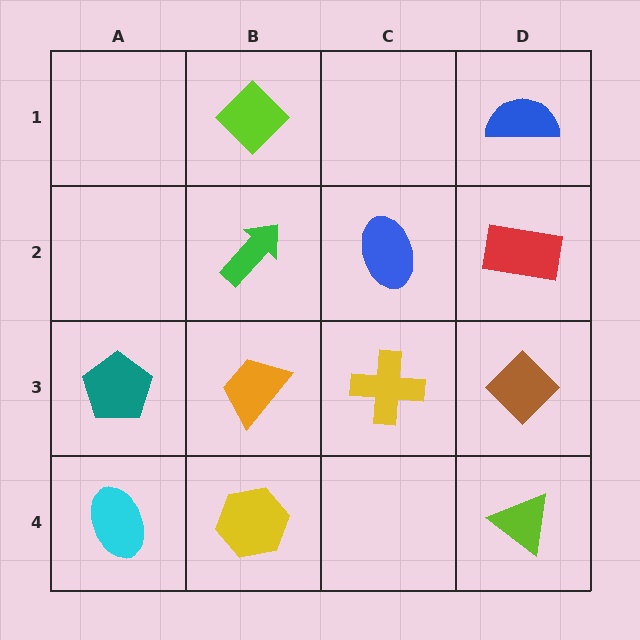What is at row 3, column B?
An orange trapezoid.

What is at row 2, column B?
A green arrow.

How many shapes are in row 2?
3 shapes.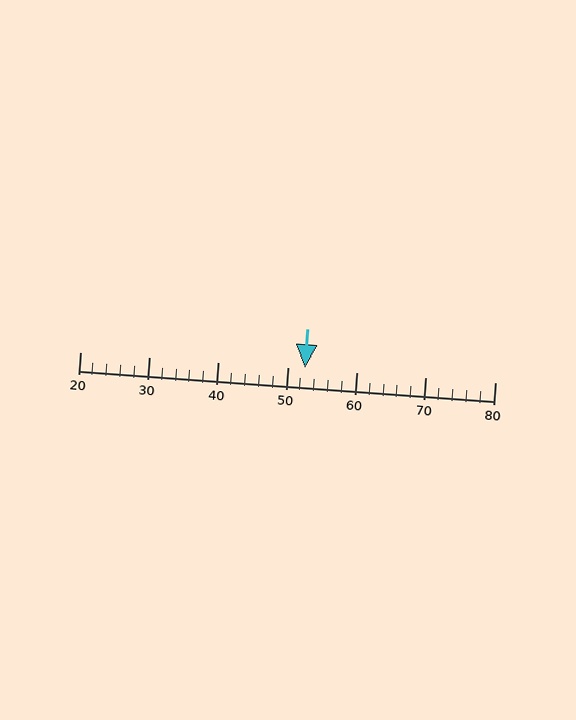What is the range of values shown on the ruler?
The ruler shows values from 20 to 80.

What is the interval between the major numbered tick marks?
The major tick marks are spaced 10 units apart.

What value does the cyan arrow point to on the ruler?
The cyan arrow points to approximately 52.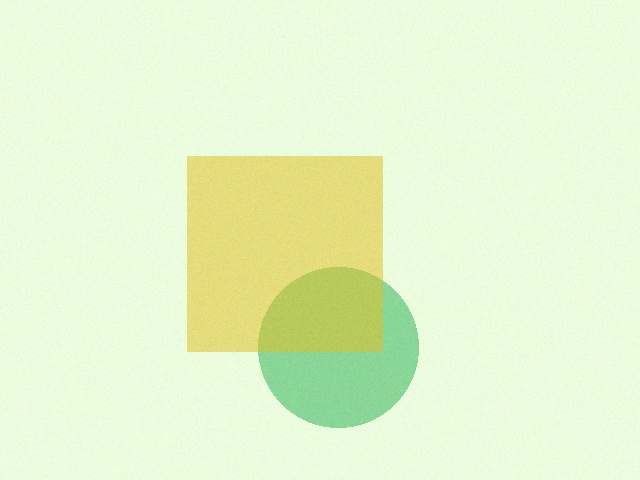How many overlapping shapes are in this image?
There are 2 overlapping shapes in the image.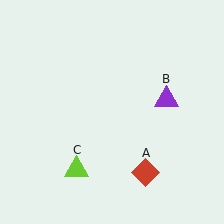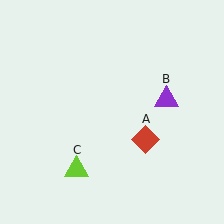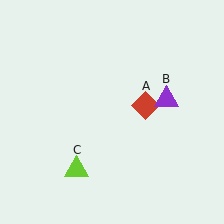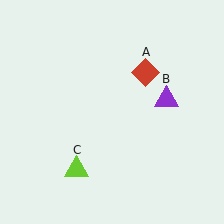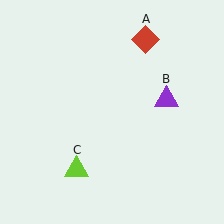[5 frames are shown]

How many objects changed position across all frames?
1 object changed position: red diamond (object A).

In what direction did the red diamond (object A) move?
The red diamond (object A) moved up.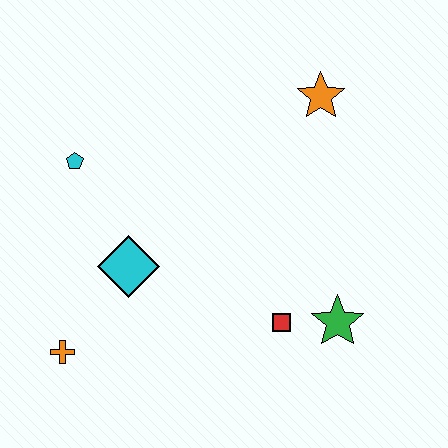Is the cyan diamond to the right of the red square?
No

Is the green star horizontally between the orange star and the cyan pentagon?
No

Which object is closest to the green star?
The red square is closest to the green star.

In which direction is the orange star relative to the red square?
The orange star is above the red square.